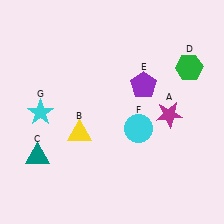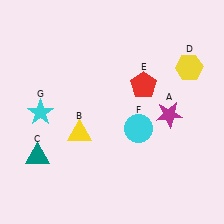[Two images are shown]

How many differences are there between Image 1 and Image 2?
There are 2 differences between the two images.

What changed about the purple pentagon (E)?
In Image 1, E is purple. In Image 2, it changed to red.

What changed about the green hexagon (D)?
In Image 1, D is green. In Image 2, it changed to yellow.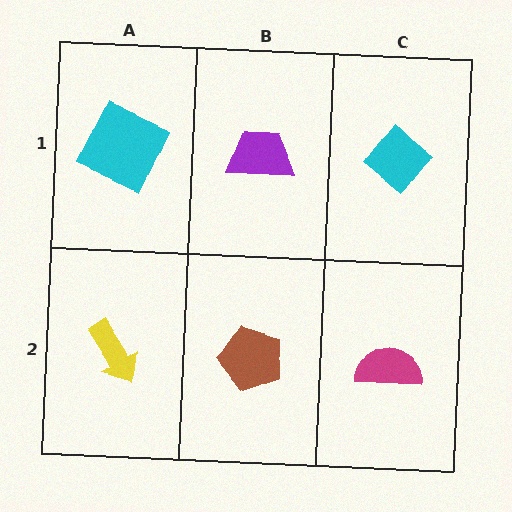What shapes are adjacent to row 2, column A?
A cyan square (row 1, column A), a brown pentagon (row 2, column B).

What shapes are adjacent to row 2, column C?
A cyan diamond (row 1, column C), a brown pentagon (row 2, column B).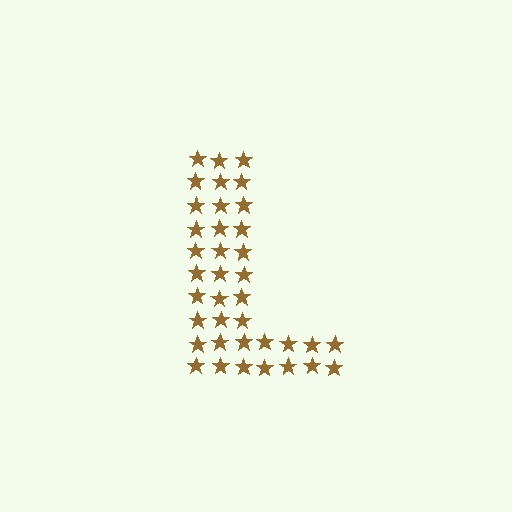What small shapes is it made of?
It is made of small stars.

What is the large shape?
The large shape is the letter L.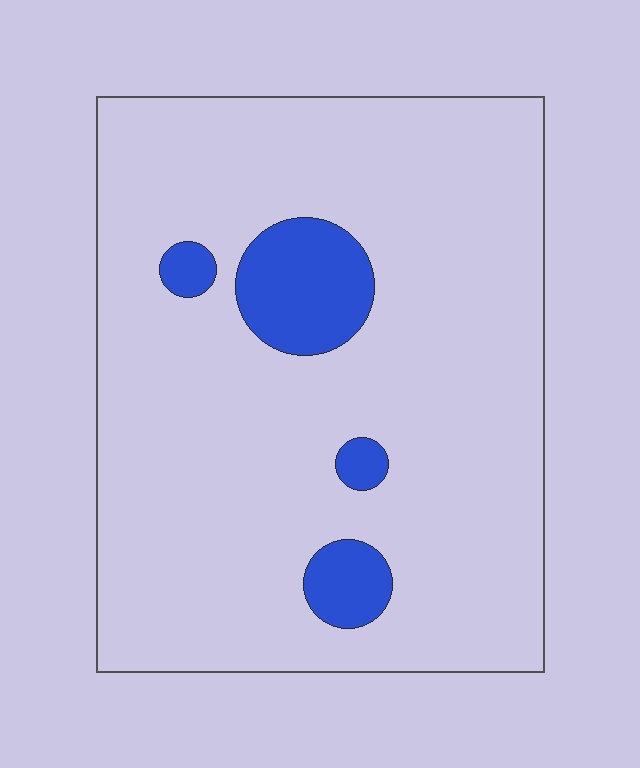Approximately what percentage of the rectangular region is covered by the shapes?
Approximately 10%.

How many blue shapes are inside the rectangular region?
4.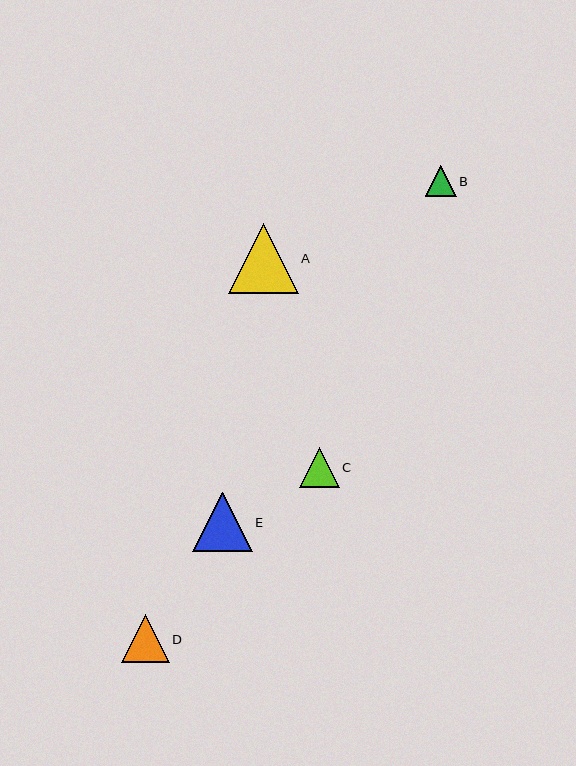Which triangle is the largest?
Triangle A is the largest with a size of approximately 70 pixels.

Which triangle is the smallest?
Triangle B is the smallest with a size of approximately 31 pixels.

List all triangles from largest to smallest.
From largest to smallest: A, E, D, C, B.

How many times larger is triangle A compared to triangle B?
Triangle A is approximately 2.3 times the size of triangle B.